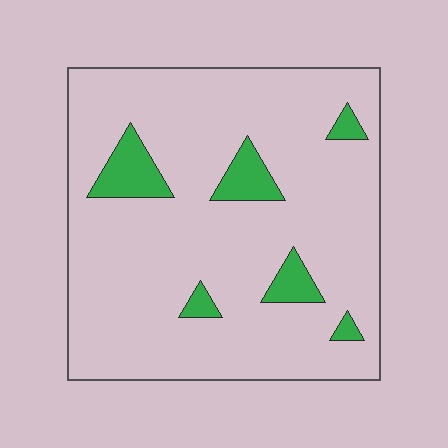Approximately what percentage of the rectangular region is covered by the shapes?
Approximately 10%.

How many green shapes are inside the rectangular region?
6.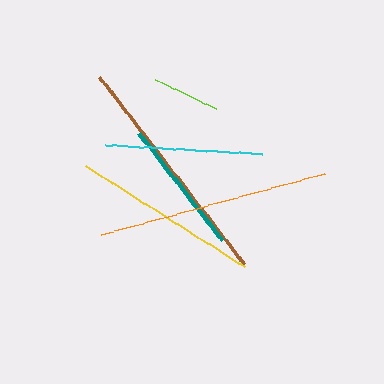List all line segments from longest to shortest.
From longest to shortest: brown, orange, yellow, cyan, teal, lime.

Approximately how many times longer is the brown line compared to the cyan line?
The brown line is approximately 1.5 times the length of the cyan line.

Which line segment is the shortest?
The lime line is the shortest at approximately 67 pixels.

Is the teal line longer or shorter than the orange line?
The orange line is longer than the teal line.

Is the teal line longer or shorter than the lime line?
The teal line is longer than the lime line.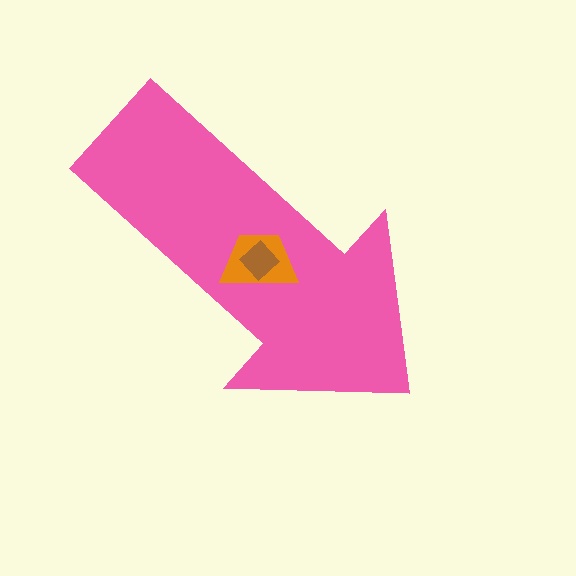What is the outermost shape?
The pink arrow.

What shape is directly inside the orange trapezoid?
The brown diamond.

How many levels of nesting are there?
3.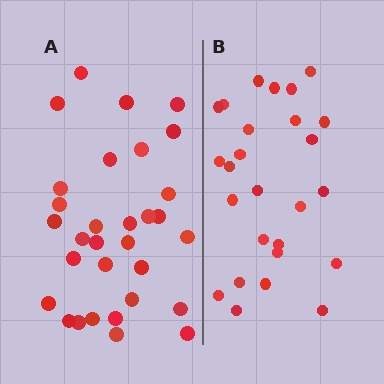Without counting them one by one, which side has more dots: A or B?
Region A (the left region) has more dots.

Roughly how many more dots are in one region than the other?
Region A has about 5 more dots than region B.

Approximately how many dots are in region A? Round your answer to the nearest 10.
About 30 dots. (The exact count is 31, which rounds to 30.)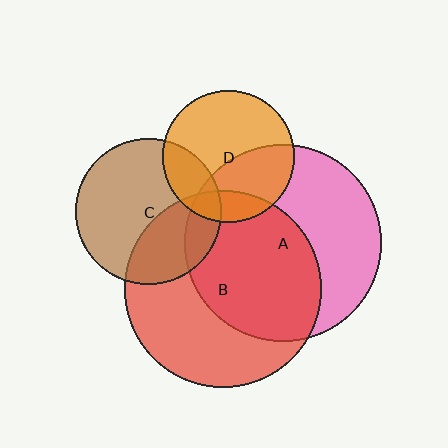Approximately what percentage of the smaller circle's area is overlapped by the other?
Approximately 15%.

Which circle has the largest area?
Circle A (pink).